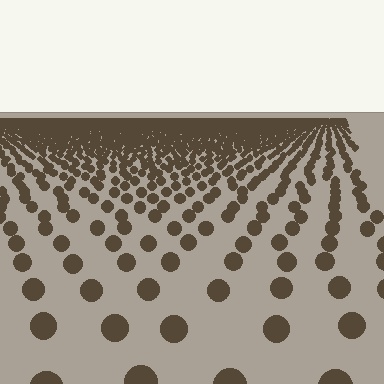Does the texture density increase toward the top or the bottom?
Density increases toward the top.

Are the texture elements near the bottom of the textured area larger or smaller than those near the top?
Larger. Near the bottom, elements are closer to the viewer and appear at a bigger on-screen size.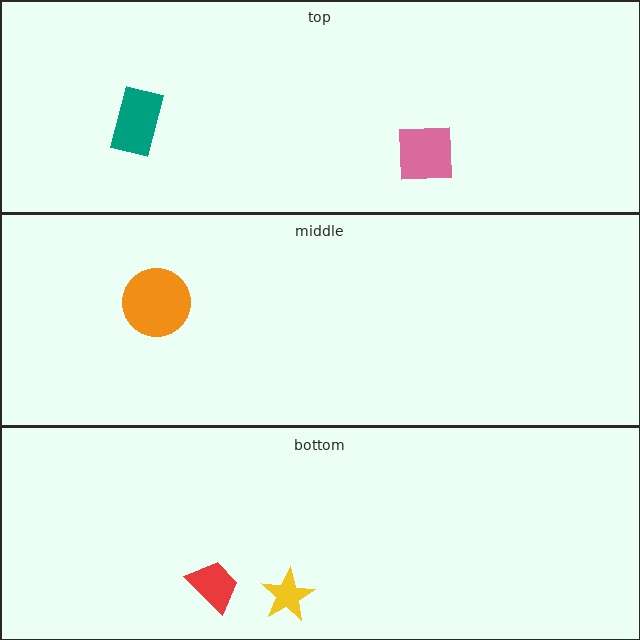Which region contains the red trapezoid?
The bottom region.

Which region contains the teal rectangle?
The top region.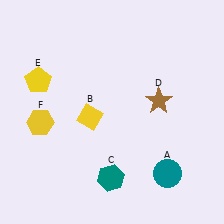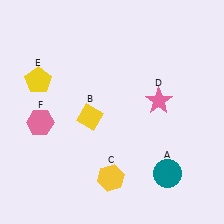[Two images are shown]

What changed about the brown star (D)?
In Image 1, D is brown. In Image 2, it changed to pink.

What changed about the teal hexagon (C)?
In Image 1, C is teal. In Image 2, it changed to yellow.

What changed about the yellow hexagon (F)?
In Image 1, F is yellow. In Image 2, it changed to pink.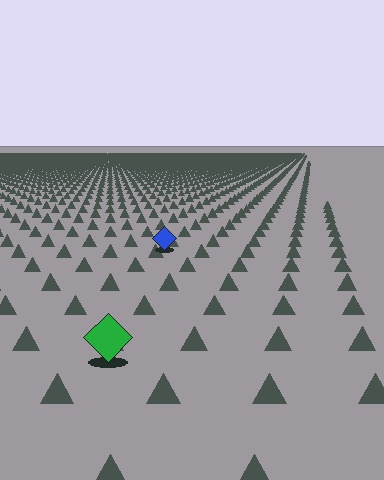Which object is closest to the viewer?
The green diamond is closest. The texture marks near it are larger and more spread out.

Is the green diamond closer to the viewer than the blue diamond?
Yes. The green diamond is closer — you can tell from the texture gradient: the ground texture is coarser near it.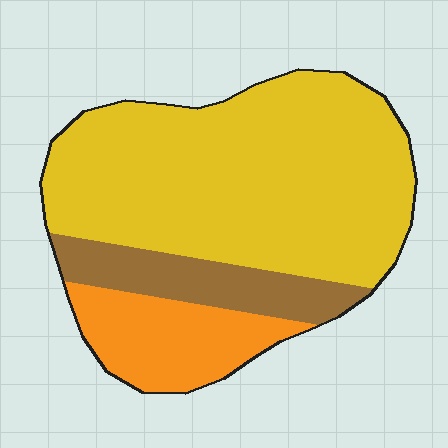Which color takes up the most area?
Yellow, at roughly 65%.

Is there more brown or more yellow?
Yellow.